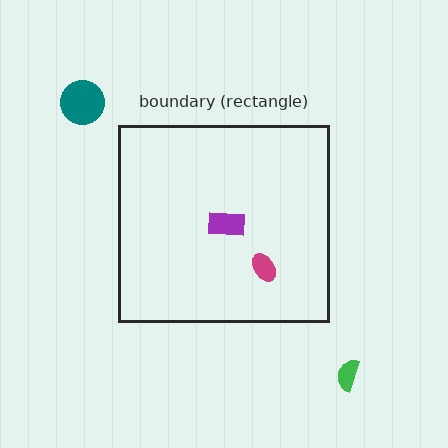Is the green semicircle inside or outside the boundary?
Outside.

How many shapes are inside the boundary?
2 inside, 2 outside.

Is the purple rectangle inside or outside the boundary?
Inside.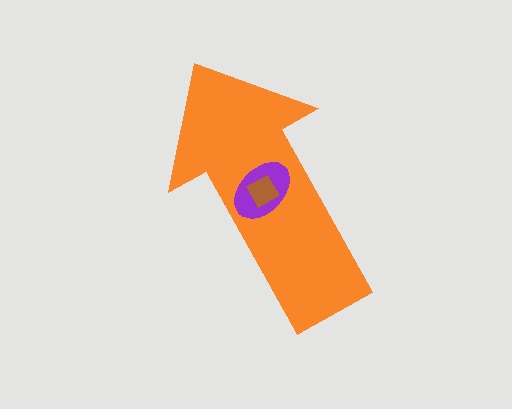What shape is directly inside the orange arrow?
The purple ellipse.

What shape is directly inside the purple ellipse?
The brown square.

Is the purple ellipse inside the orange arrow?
Yes.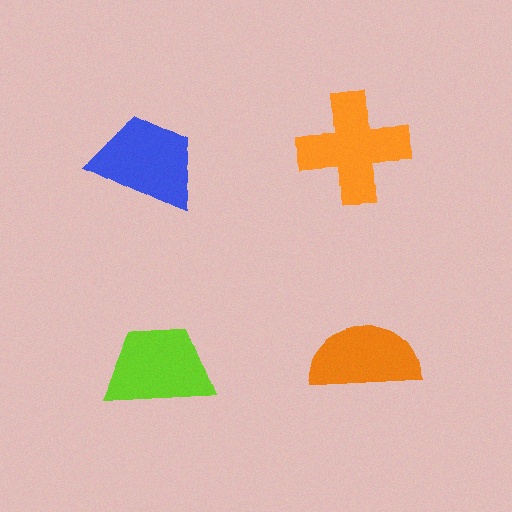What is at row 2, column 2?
An orange semicircle.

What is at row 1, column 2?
An orange cross.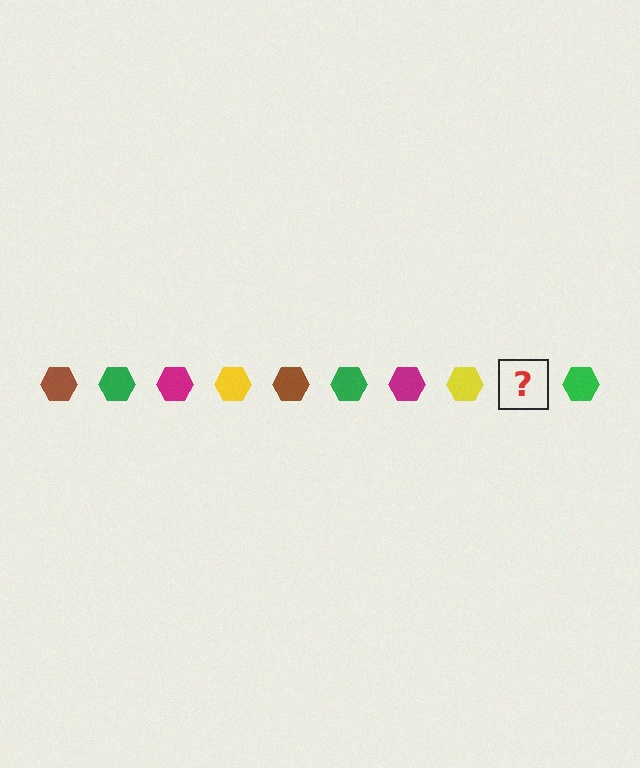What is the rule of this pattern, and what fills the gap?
The rule is that the pattern cycles through brown, green, magenta, yellow hexagons. The gap should be filled with a brown hexagon.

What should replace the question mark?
The question mark should be replaced with a brown hexagon.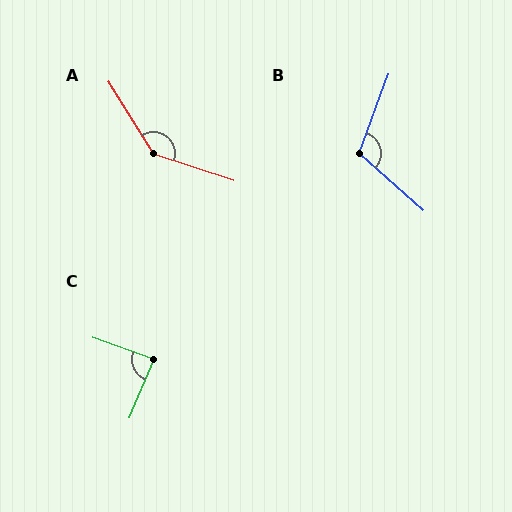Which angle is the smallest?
C, at approximately 87 degrees.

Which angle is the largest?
A, at approximately 140 degrees.